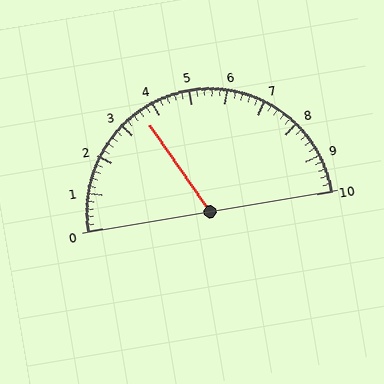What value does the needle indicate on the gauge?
The needle indicates approximately 3.6.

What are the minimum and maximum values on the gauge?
The gauge ranges from 0 to 10.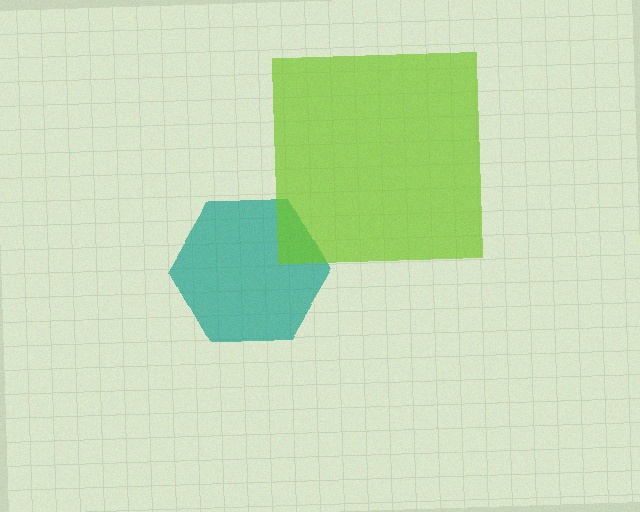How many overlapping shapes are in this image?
There are 2 overlapping shapes in the image.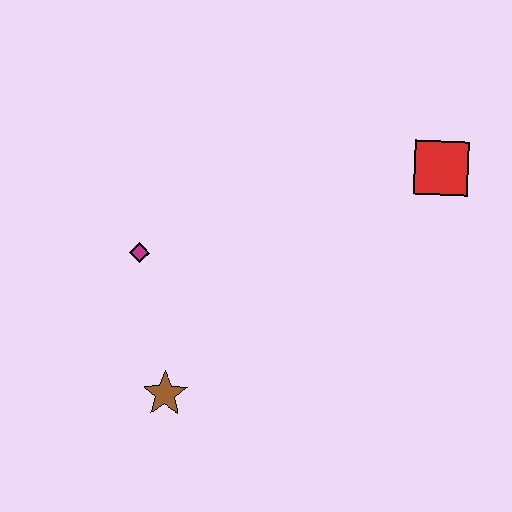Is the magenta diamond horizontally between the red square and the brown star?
No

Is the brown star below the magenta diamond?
Yes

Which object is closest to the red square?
The magenta diamond is closest to the red square.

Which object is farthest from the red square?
The brown star is farthest from the red square.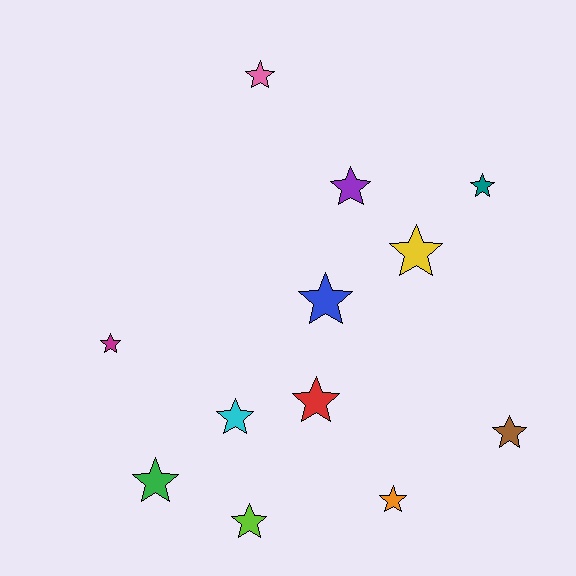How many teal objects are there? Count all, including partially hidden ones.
There is 1 teal object.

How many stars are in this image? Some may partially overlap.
There are 12 stars.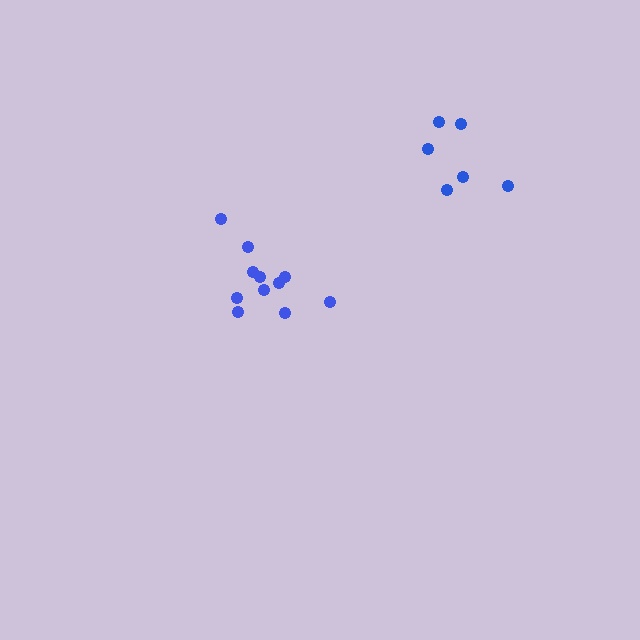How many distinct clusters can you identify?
There are 2 distinct clusters.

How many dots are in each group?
Group 1: 11 dots, Group 2: 6 dots (17 total).